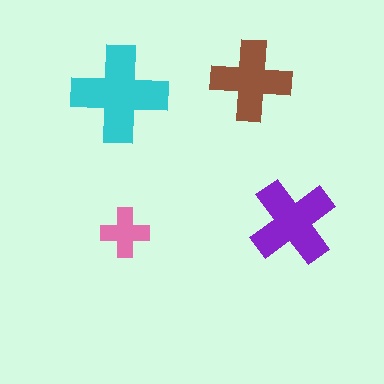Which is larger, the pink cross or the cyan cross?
The cyan one.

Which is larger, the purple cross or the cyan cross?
The cyan one.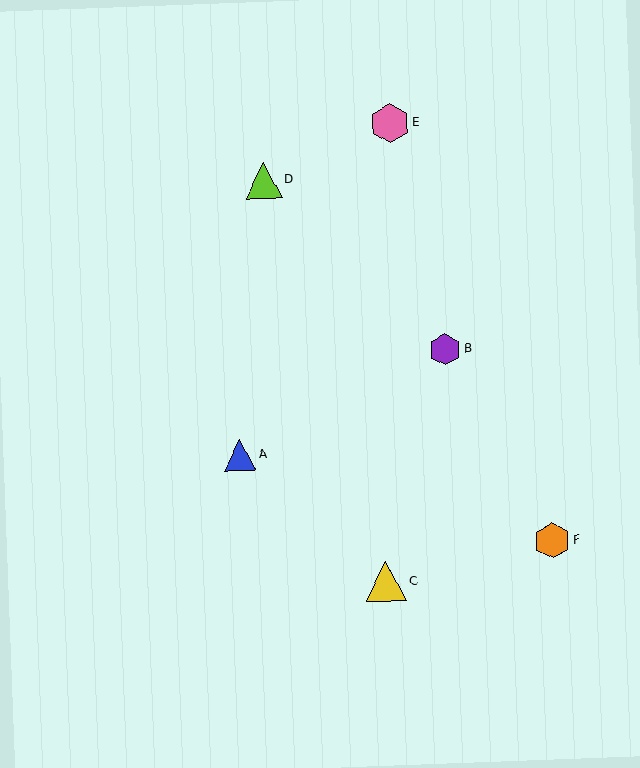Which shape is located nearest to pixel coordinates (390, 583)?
The yellow triangle (labeled C) at (386, 581) is nearest to that location.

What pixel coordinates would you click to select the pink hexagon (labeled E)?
Click at (390, 123) to select the pink hexagon E.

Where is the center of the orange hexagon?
The center of the orange hexagon is at (552, 541).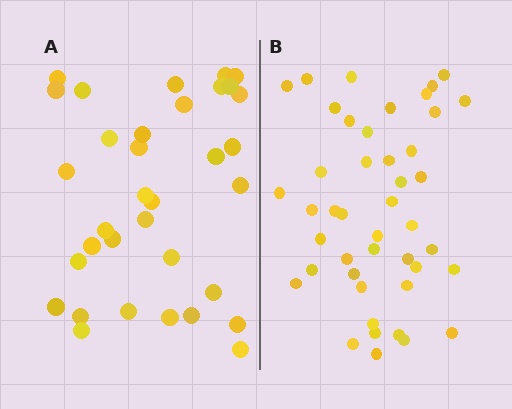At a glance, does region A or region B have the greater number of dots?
Region B (the right region) has more dots.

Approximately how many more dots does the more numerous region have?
Region B has roughly 10 or so more dots than region A.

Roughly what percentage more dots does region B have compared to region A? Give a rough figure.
About 30% more.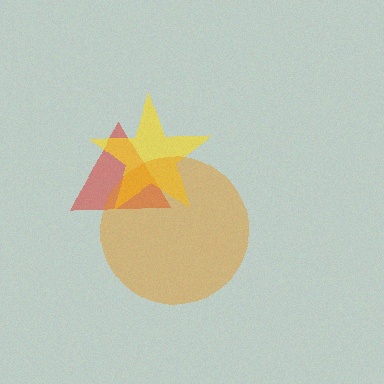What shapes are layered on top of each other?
The layered shapes are: a red triangle, a yellow star, an orange circle.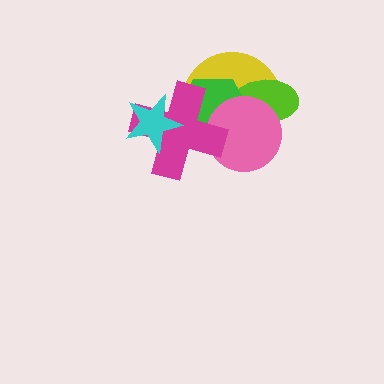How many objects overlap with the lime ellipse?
3 objects overlap with the lime ellipse.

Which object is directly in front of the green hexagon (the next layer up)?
The pink circle is directly in front of the green hexagon.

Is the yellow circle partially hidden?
Yes, it is partially covered by another shape.